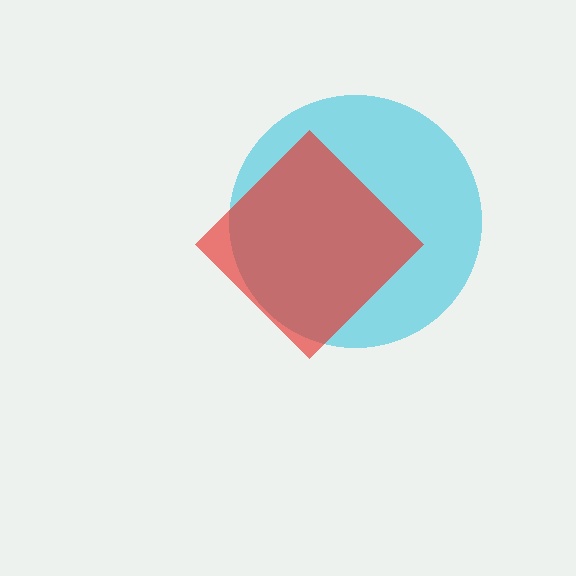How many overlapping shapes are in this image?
There are 2 overlapping shapes in the image.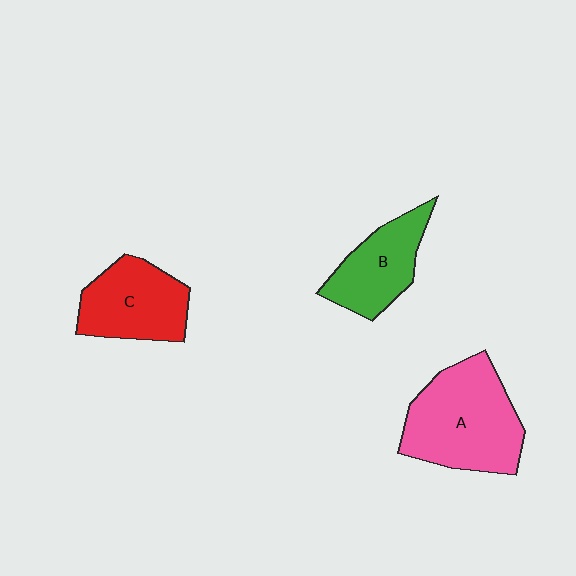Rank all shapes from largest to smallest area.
From largest to smallest: A (pink), C (red), B (green).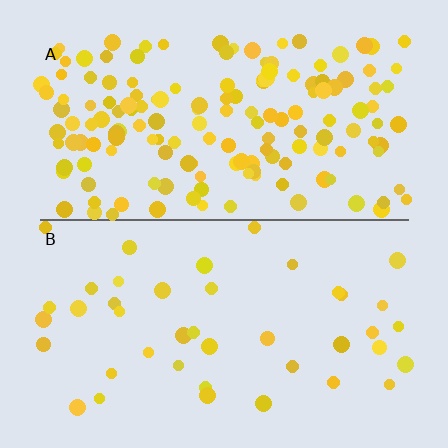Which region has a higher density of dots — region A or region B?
A (the top).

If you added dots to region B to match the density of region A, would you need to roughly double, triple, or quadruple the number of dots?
Approximately quadruple.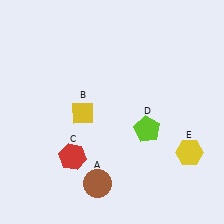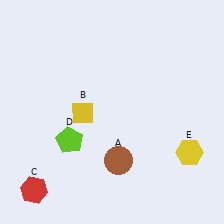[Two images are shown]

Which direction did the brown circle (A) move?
The brown circle (A) moved up.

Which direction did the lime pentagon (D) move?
The lime pentagon (D) moved left.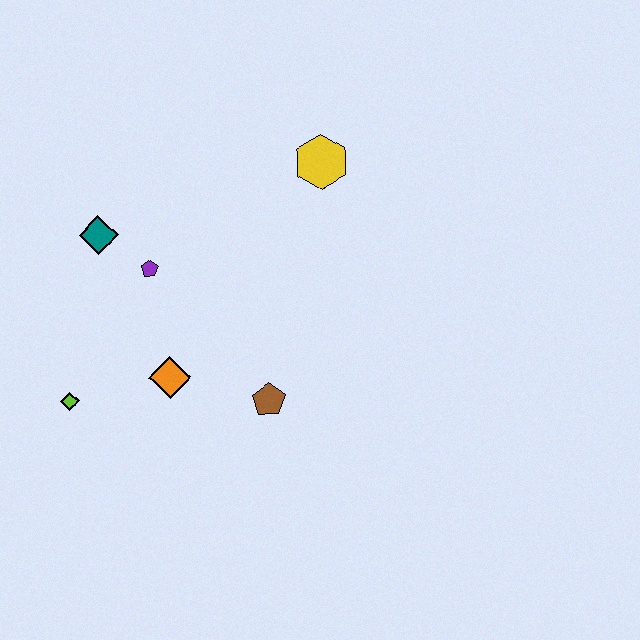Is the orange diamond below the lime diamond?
No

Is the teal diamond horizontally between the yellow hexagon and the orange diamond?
No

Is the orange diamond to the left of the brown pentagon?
Yes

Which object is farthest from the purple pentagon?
The yellow hexagon is farthest from the purple pentagon.